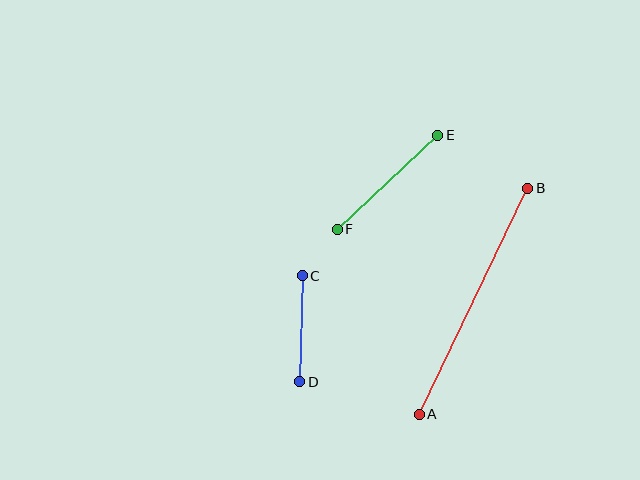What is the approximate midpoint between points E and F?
The midpoint is at approximately (388, 182) pixels.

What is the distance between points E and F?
The distance is approximately 138 pixels.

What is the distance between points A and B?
The distance is approximately 251 pixels.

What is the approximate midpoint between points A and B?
The midpoint is at approximately (473, 301) pixels.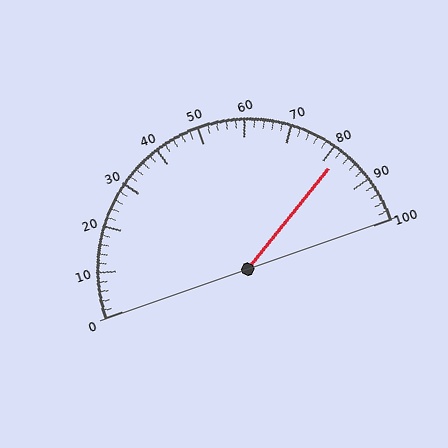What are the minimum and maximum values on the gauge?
The gauge ranges from 0 to 100.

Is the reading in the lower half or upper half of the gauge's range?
The reading is in the upper half of the range (0 to 100).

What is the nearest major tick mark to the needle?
The nearest major tick mark is 80.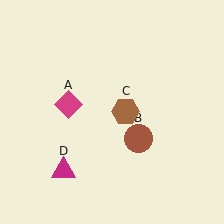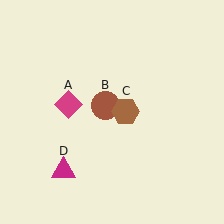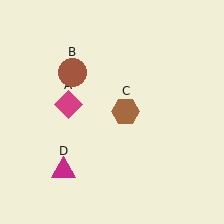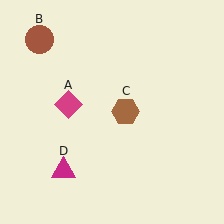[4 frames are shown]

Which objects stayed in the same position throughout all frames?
Magenta diamond (object A) and brown hexagon (object C) and magenta triangle (object D) remained stationary.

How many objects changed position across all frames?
1 object changed position: brown circle (object B).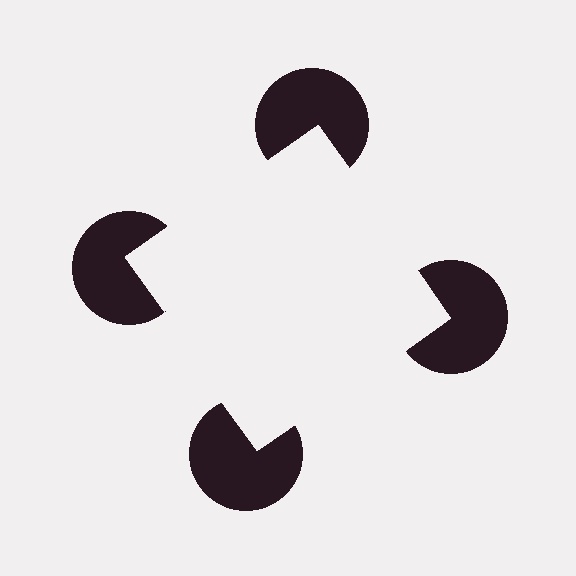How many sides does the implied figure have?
4 sides.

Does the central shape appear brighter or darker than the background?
It typically appears slightly brighter than the background, even though no actual brightness change is drawn.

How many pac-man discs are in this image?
There are 4 — one at each vertex of the illusory square.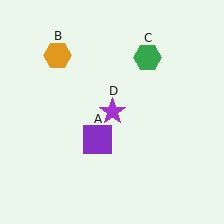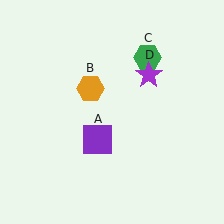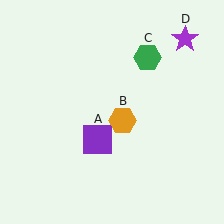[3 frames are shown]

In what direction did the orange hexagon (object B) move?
The orange hexagon (object B) moved down and to the right.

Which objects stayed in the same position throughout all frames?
Purple square (object A) and green hexagon (object C) remained stationary.